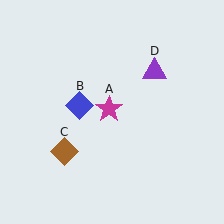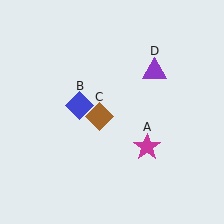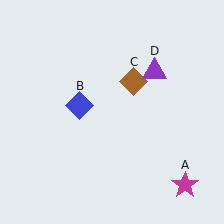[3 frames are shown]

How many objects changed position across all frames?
2 objects changed position: magenta star (object A), brown diamond (object C).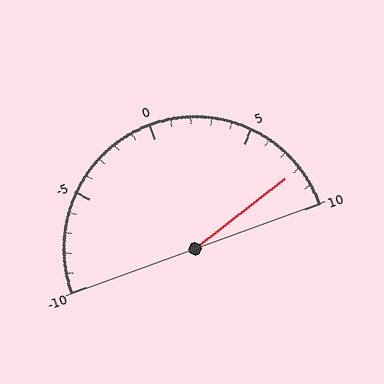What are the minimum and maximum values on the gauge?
The gauge ranges from -10 to 10.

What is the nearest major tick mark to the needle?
The nearest major tick mark is 10.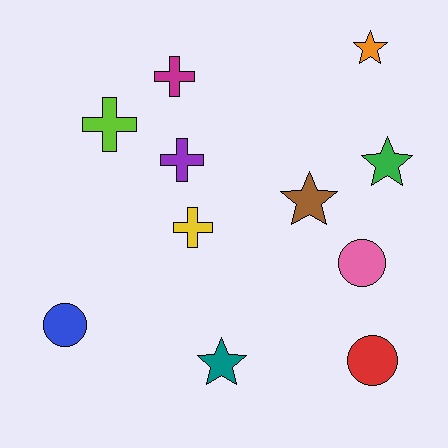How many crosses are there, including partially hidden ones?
There are 4 crosses.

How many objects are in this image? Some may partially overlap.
There are 11 objects.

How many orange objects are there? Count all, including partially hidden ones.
There is 1 orange object.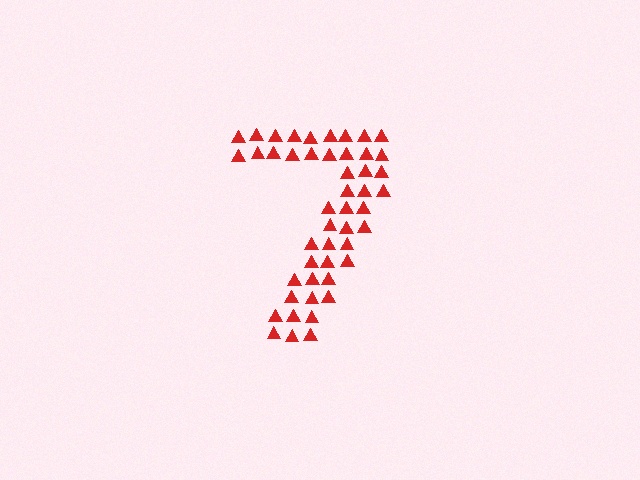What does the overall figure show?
The overall figure shows the digit 7.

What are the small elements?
The small elements are triangles.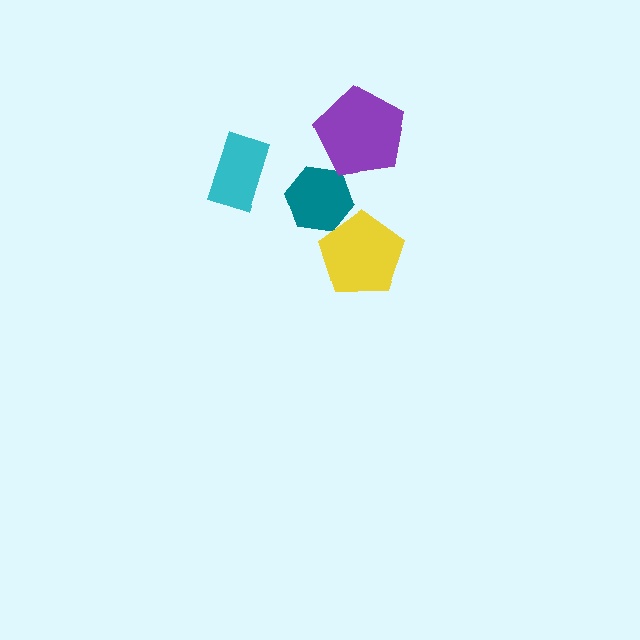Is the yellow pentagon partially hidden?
No, no other shape covers it.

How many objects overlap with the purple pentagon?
0 objects overlap with the purple pentagon.